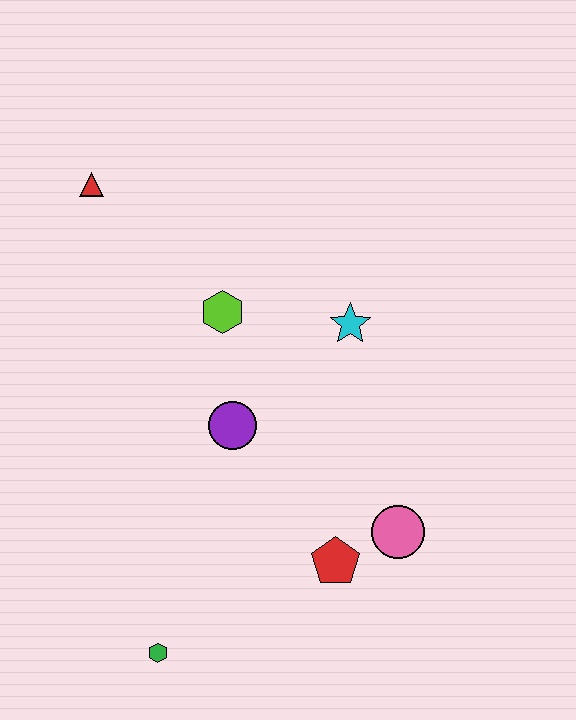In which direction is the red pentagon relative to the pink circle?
The red pentagon is to the left of the pink circle.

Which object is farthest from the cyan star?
The green hexagon is farthest from the cyan star.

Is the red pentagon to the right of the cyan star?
No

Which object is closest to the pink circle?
The red pentagon is closest to the pink circle.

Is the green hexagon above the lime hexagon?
No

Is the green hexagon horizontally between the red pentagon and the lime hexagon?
No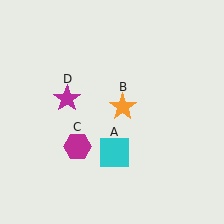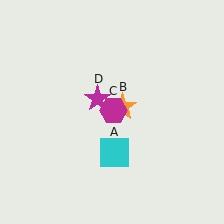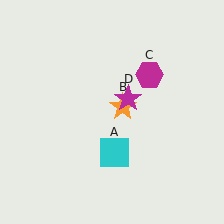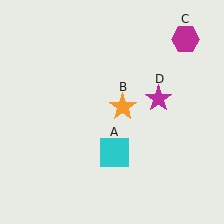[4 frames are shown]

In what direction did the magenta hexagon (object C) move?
The magenta hexagon (object C) moved up and to the right.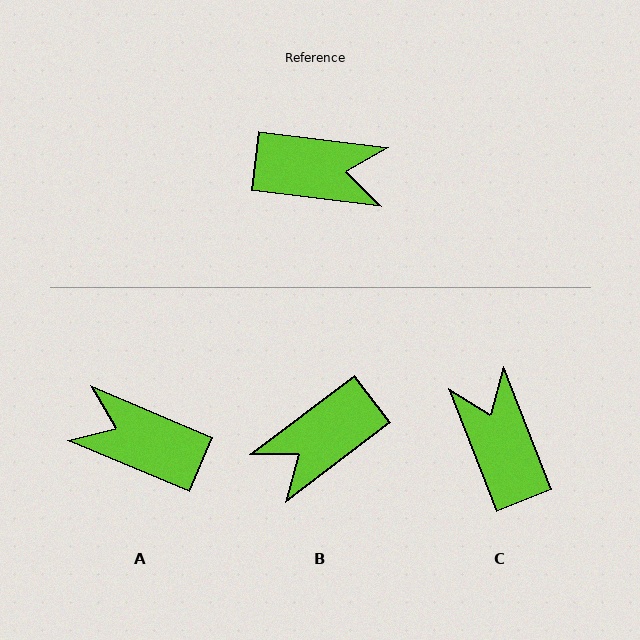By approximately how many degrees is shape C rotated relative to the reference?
Approximately 118 degrees counter-clockwise.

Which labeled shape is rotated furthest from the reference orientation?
A, about 164 degrees away.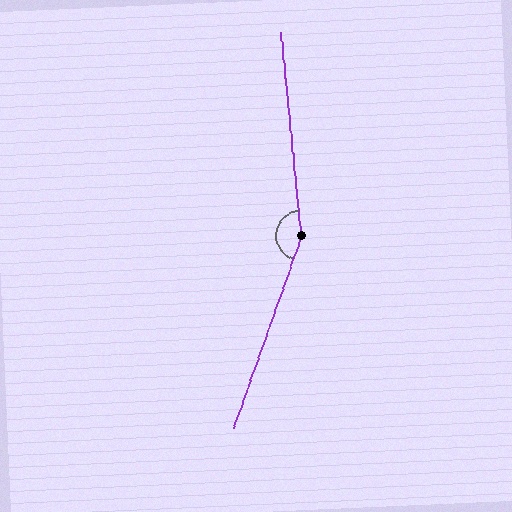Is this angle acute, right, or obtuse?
It is obtuse.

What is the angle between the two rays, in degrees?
Approximately 155 degrees.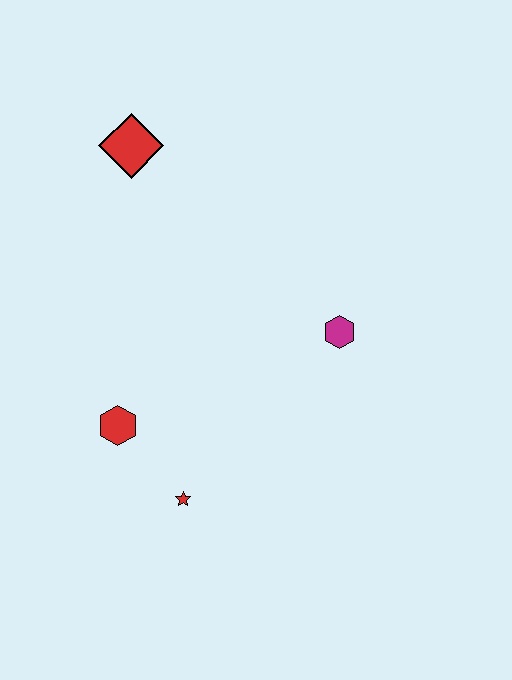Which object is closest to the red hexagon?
The red star is closest to the red hexagon.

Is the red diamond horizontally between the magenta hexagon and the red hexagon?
Yes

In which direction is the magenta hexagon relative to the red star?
The magenta hexagon is above the red star.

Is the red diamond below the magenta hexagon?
No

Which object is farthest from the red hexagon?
The red diamond is farthest from the red hexagon.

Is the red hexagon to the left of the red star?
Yes